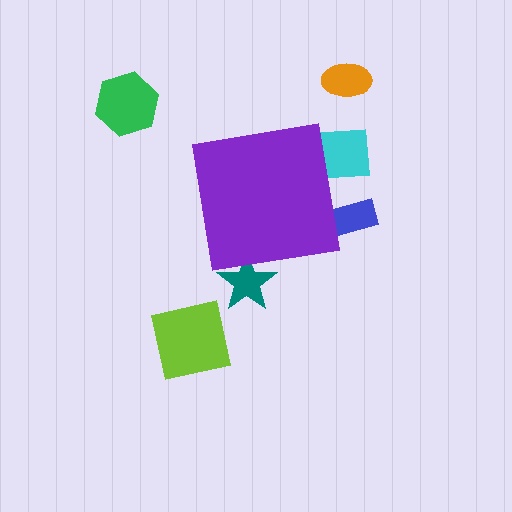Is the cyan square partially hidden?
Yes, the cyan square is partially hidden behind the purple square.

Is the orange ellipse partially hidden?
No, the orange ellipse is fully visible.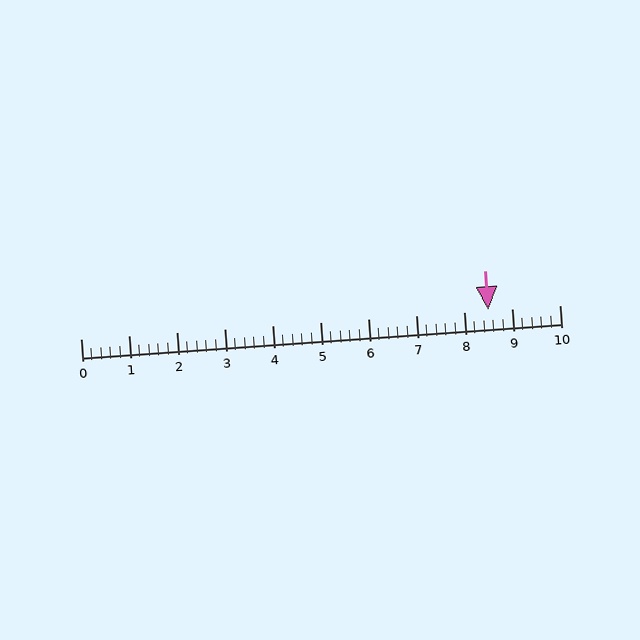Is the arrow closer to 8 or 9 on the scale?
The arrow is closer to 9.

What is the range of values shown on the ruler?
The ruler shows values from 0 to 10.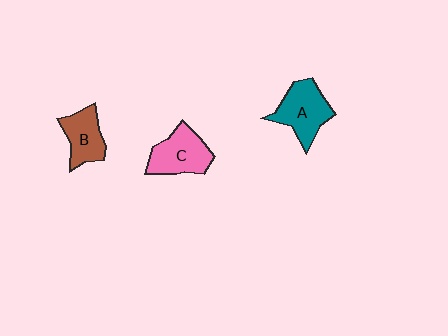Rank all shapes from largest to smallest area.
From largest to smallest: A (teal), C (pink), B (brown).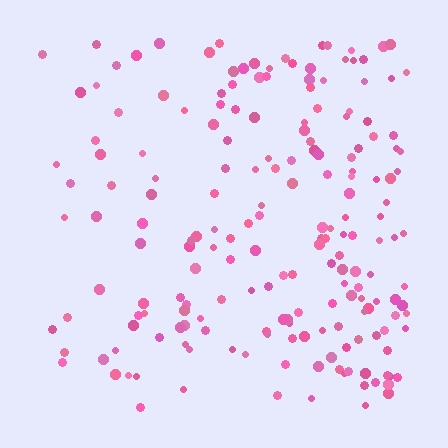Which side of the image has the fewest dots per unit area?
The left.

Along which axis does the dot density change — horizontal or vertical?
Horizontal.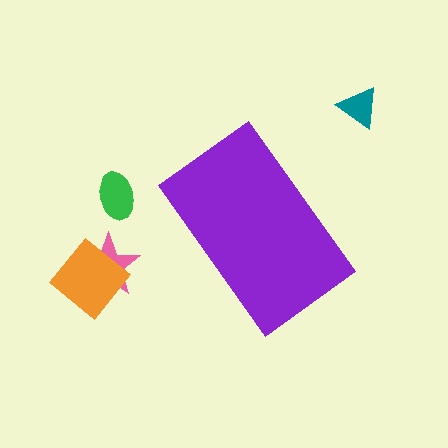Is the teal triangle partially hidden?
No, the teal triangle is fully visible.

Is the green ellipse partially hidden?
No, the green ellipse is fully visible.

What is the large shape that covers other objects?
A purple rectangle.